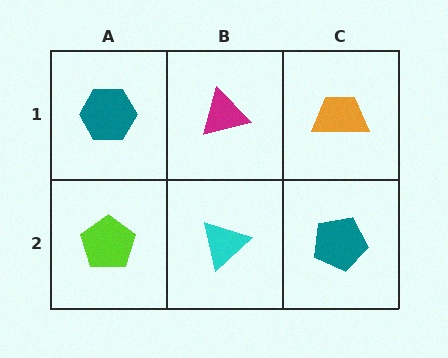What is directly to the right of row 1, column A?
A magenta triangle.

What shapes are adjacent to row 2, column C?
An orange trapezoid (row 1, column C), a cyan triangle (row 2, column B).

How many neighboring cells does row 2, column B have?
3.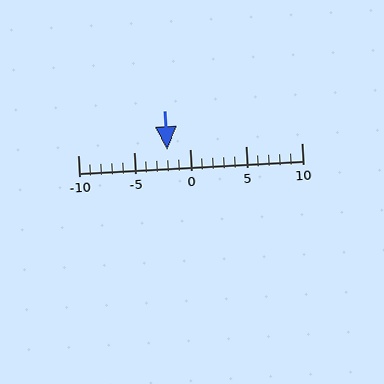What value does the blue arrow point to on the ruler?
The blue arrow points to approximately -2.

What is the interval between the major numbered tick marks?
The major tick marks are spaced 5 units apart.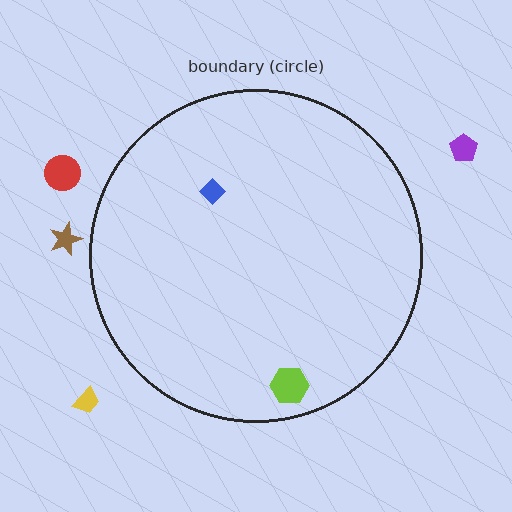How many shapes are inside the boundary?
2 inside, 4 outside.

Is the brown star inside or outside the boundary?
Outside.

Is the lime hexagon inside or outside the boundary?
Inside.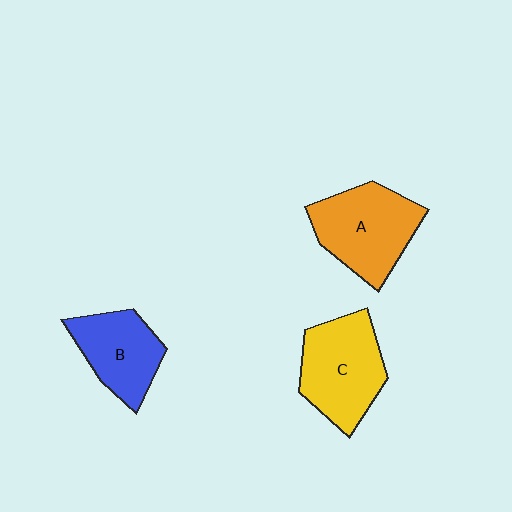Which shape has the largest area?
Shape A (orange).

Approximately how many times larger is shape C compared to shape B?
Approximately 1.3 times.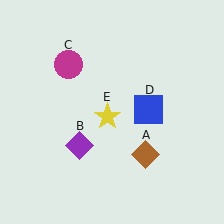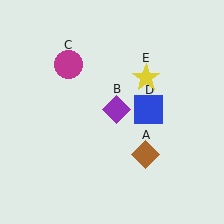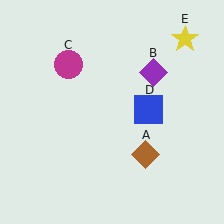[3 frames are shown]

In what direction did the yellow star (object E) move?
The yellow star (object E) moved up and to the right.